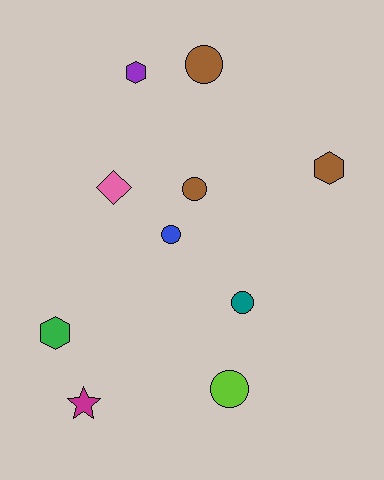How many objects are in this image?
There are 10 objects.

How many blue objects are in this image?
There is 1 blue object.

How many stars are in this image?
There is 1 star.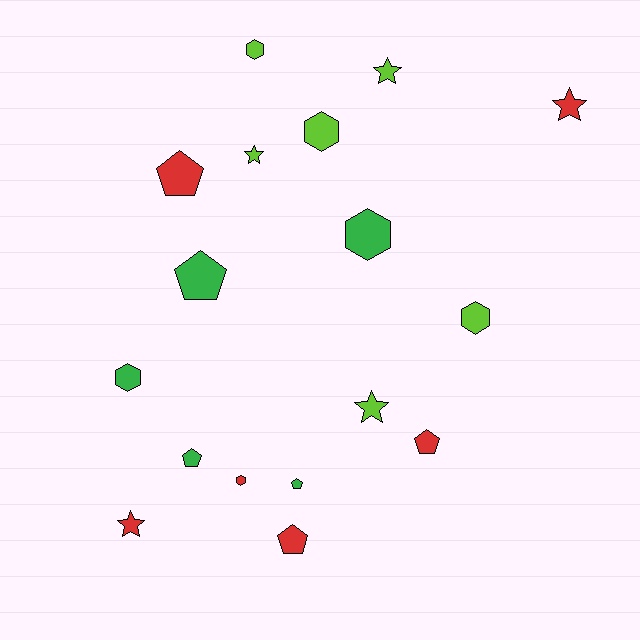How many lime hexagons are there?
There are 3 lime hexagons.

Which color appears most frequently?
Lime, with 6 objects.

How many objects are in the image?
There are 17 objects.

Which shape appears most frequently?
Hexagon, with 6 objects.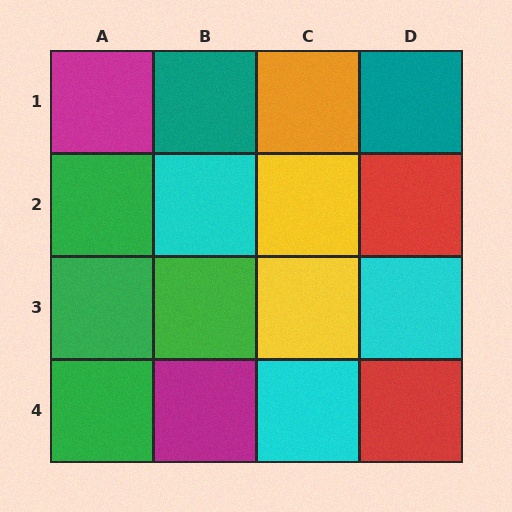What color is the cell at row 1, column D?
Teal.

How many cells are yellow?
2 cells are yellow.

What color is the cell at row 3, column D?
Cyan.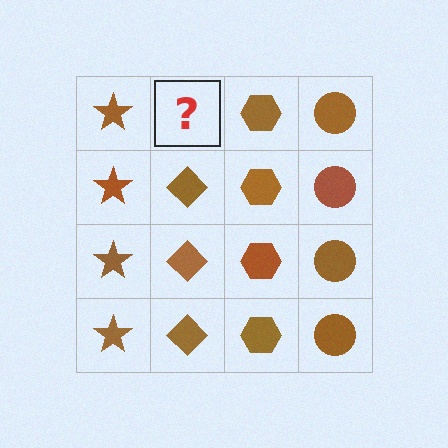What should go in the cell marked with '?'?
The missing cell should contain a brown diamond.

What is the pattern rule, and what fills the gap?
The rule is that each column has a consistent shape. The gap should be filled with a brown diamond.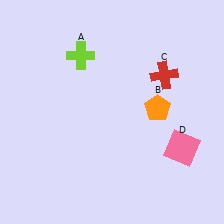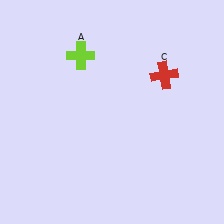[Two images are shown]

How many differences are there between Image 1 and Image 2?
There are 2 differences between the two images.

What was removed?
The orange pentagon (B), the pink square (D) were removed in Image 2.